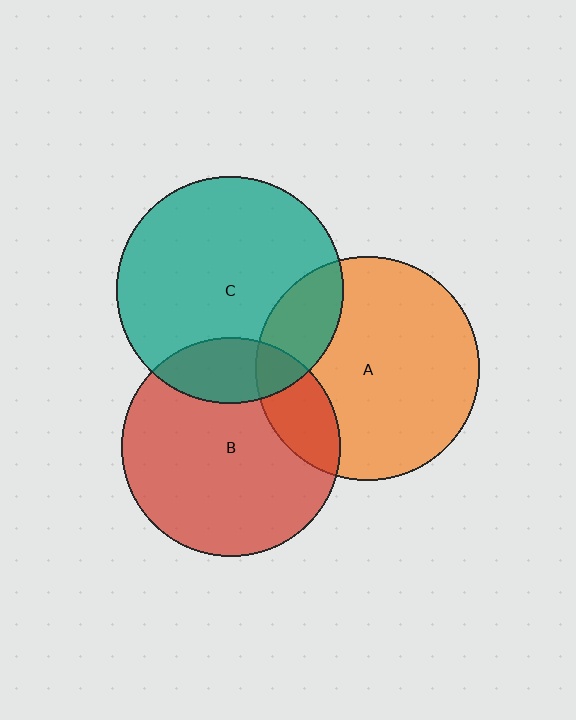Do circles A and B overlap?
Yes.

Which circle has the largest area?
Circle C (teal).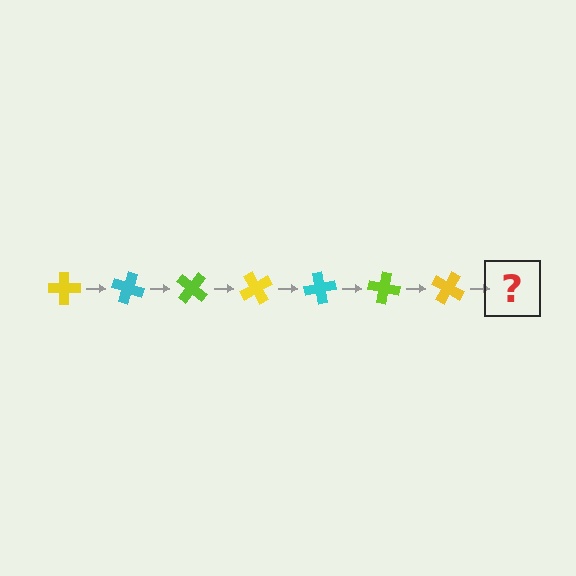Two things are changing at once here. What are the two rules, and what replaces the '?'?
The two rules are that it rotates 20 degrees each step and the color cycles through yellow, cyan, and lime. The '?' should be a cyan cross, rotated 140 degrees from the start.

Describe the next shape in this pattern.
It should be a cyan cross, rotated 140 degrees from the start.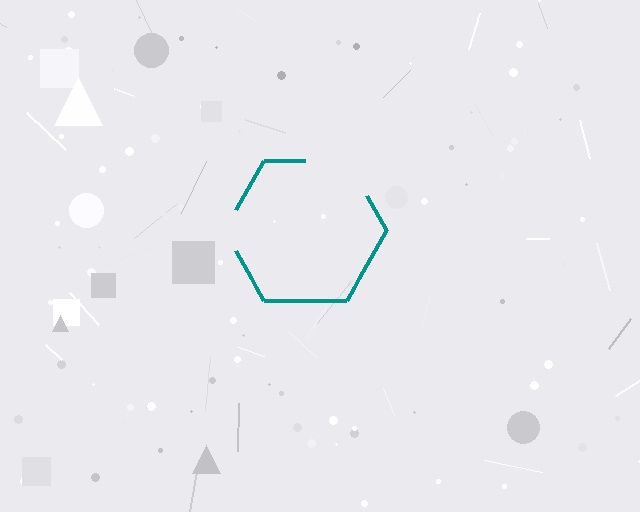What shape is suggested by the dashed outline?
The dashed outline suggests a hexagon.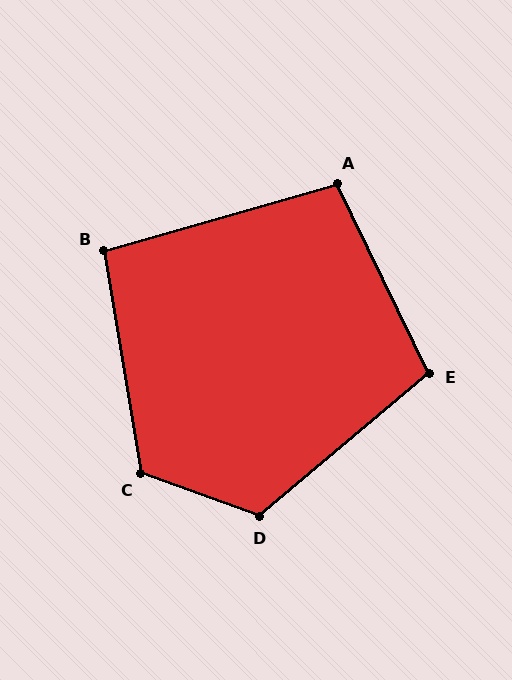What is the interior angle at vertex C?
Approximately 119 degrees (obtuse).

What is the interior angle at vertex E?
Approximately 104 degrees (obtuse).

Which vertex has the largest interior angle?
D, at approximately 120 degrees.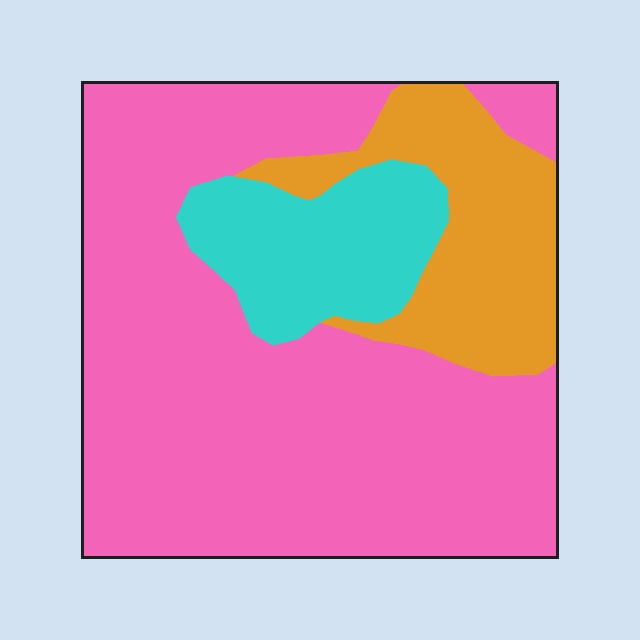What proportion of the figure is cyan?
Cyan covers about 15% of the figure.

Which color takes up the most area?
Pink, at roughly 65%.